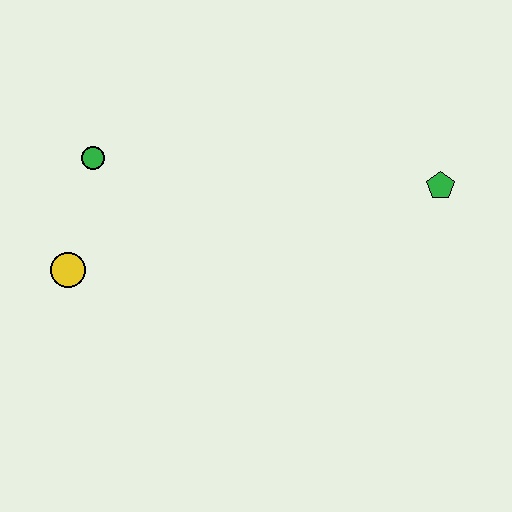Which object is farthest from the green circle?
The green pentagon is farthest from the green circle.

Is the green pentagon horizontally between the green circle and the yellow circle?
No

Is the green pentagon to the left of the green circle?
No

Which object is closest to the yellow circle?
The green circle is closest to the yellow circle.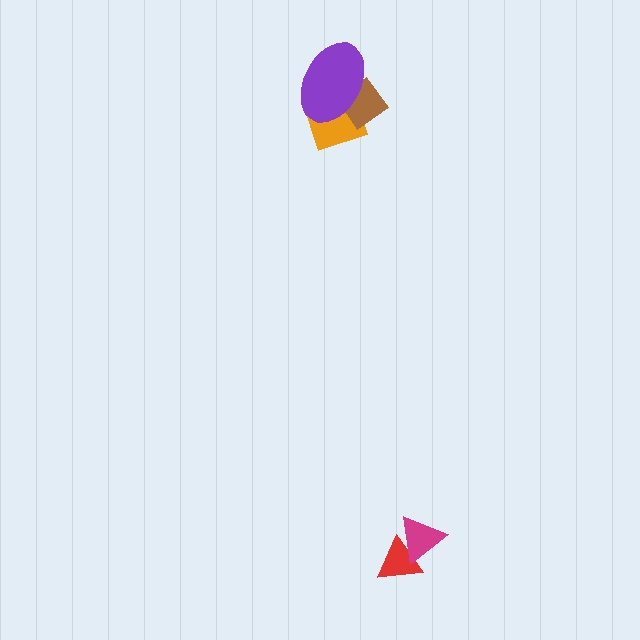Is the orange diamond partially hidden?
Yes, it is partially covered by another shape.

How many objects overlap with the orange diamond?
2 objects overlap with the orange diamond.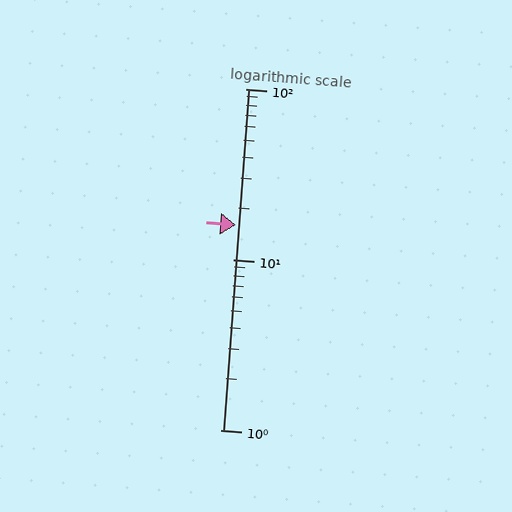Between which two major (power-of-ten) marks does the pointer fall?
The pointer is between 10 and 100.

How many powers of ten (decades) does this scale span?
The scale spans 2 decades, from 1 to 100.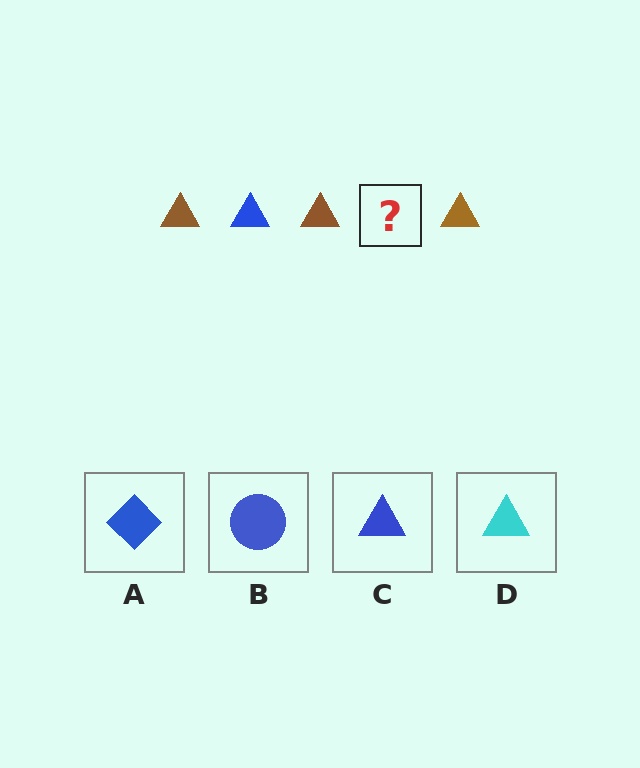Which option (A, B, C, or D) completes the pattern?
C.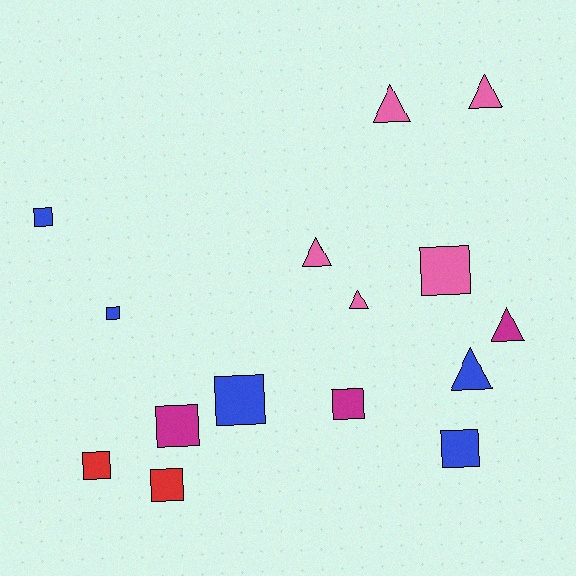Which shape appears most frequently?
Square, with 9 objects.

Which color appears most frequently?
Pink, with 5 objects.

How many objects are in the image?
There are 15 objects.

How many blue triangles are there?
There is 1 blue triangle.